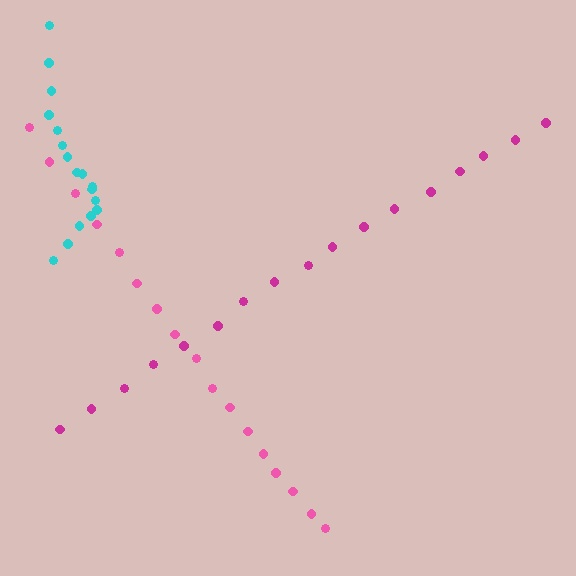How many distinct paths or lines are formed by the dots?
There are 3 distinct paths.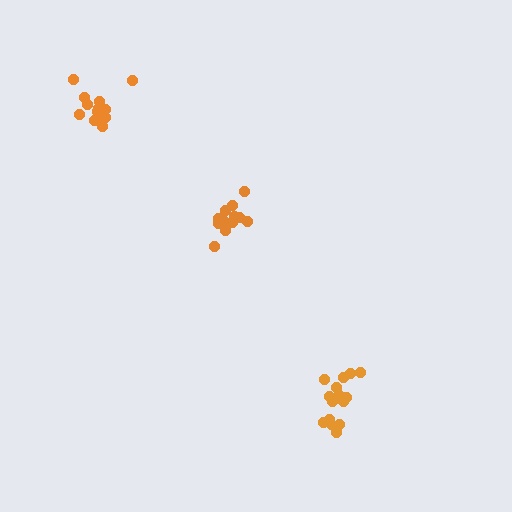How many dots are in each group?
Group 1: 16 dots, Group 2: 14 dots, Group 3: 12 dots (42 total).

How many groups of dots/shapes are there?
There are 3 groups.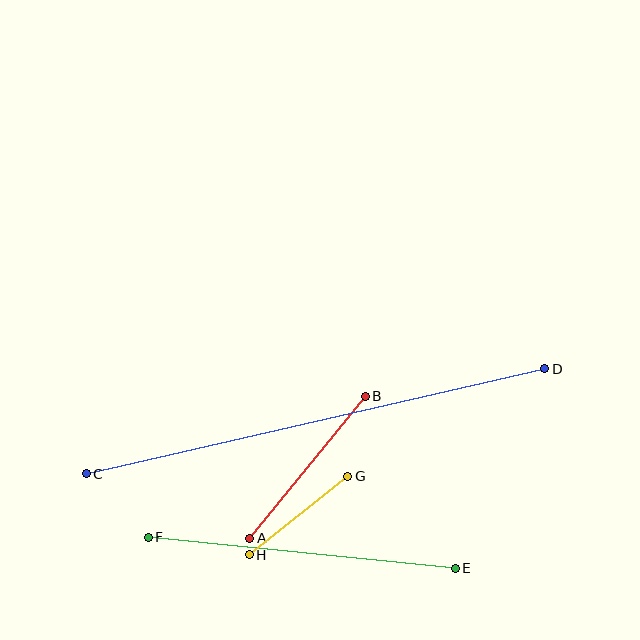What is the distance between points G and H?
The distance is approximately 126 pixels.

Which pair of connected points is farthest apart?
Points C and D are farthest apart.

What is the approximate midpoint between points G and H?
The midpoint is at approximately (298, 516) pixels.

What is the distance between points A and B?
The distance is approximately 183 pixels.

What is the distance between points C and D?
The distance is approximately 470 pixels.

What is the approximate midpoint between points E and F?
The midpoint is at approximately (302, 553) pixels.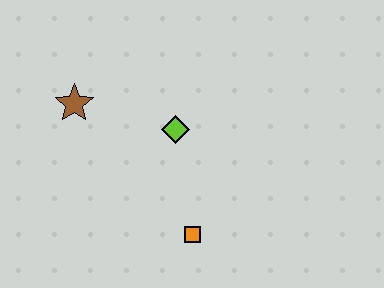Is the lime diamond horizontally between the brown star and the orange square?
Yes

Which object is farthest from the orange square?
The brown star is farthest from the orange square.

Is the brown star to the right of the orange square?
No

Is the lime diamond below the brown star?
Yes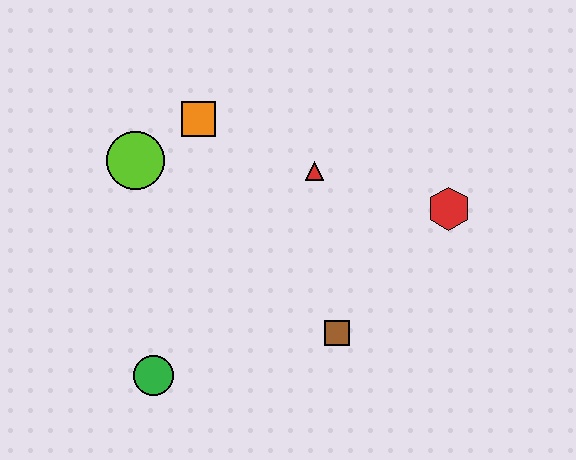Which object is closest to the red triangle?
The orange square is closest to the red triangle.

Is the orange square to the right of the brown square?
No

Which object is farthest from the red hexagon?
The green circle is farthest from the red hexagon.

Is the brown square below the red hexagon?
Yes